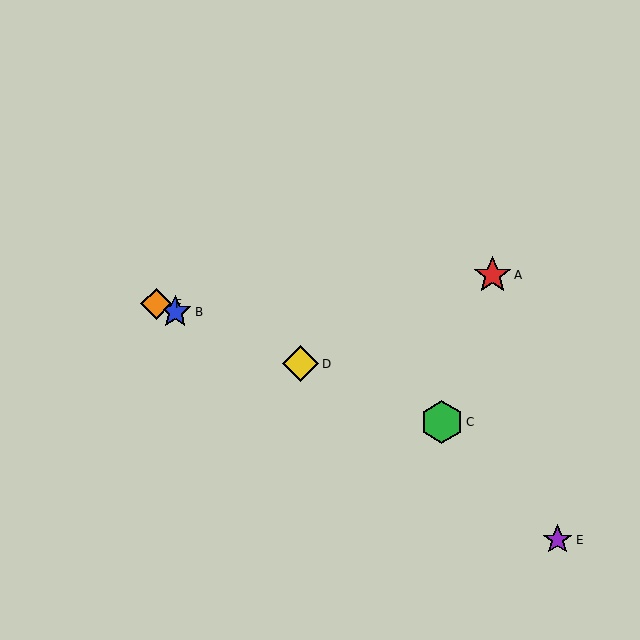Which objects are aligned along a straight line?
Objects B, C, D, F are aligned along a straight line.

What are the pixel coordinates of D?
Object D is at (301, 364).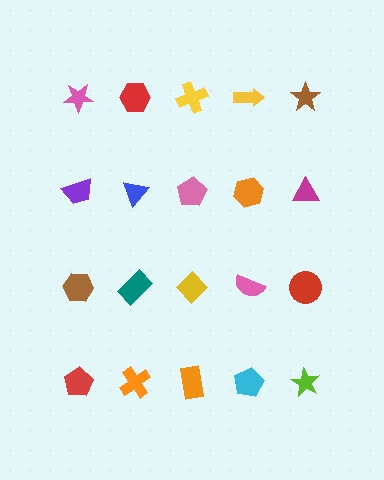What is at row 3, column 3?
A yellow diamond.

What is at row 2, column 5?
A magenta triangle.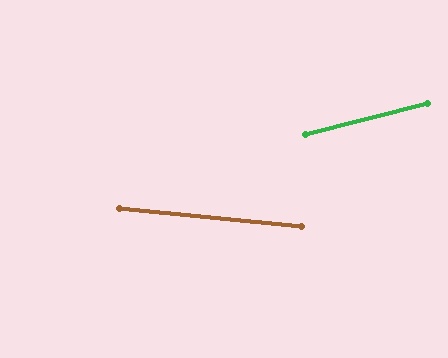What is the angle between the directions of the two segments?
Approximately 20 degrees.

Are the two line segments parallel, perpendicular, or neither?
Neither parallel nor perpendicular — they differ by about 20°.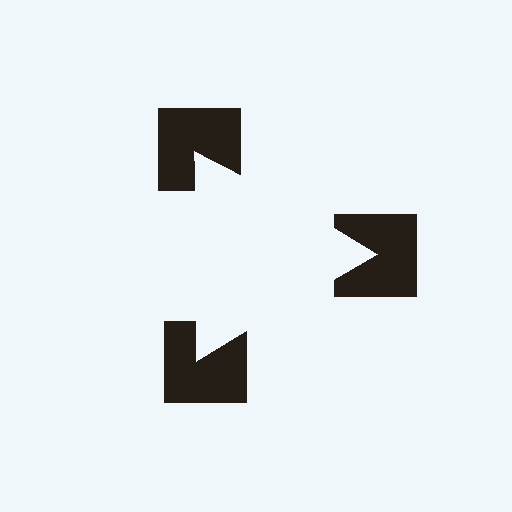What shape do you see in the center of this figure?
An illusory triangle — its edges are inferred from the aligned wedge cuts in the notched squares, not physically drawn.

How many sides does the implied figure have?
3 sides.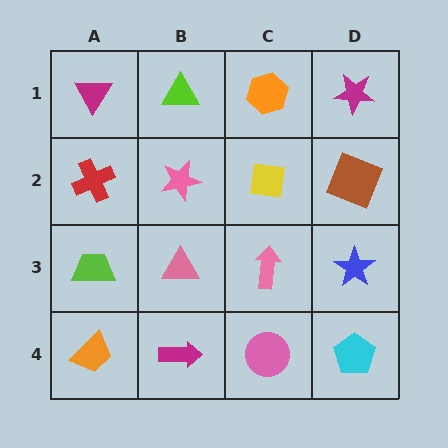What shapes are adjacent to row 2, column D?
A magenta star (row 1, column D), a blue star (row 3, column D), a yellow square (row 2, column C).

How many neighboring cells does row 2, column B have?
4.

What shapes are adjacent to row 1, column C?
A yellow square (row 2, column C), a lime triangle (row 1, column B), a magenta star (row 1, column D).